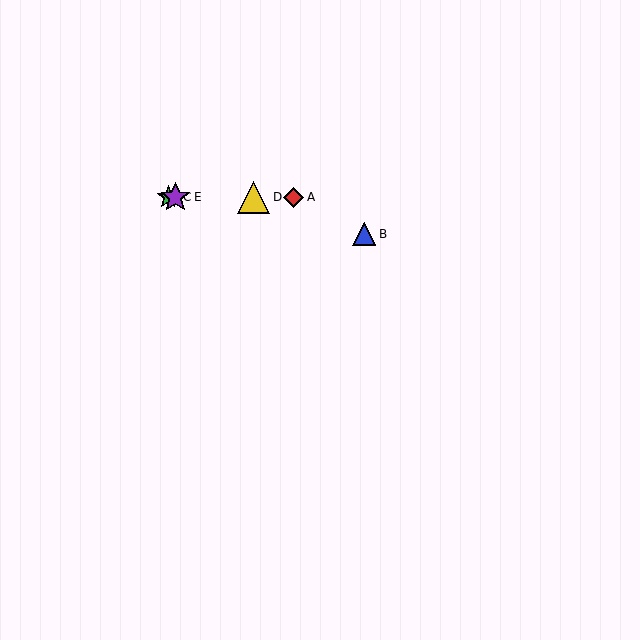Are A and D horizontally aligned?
Yes, both are at y≈197.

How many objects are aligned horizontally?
4 objects (A, C, D, E) are aligned horizontally.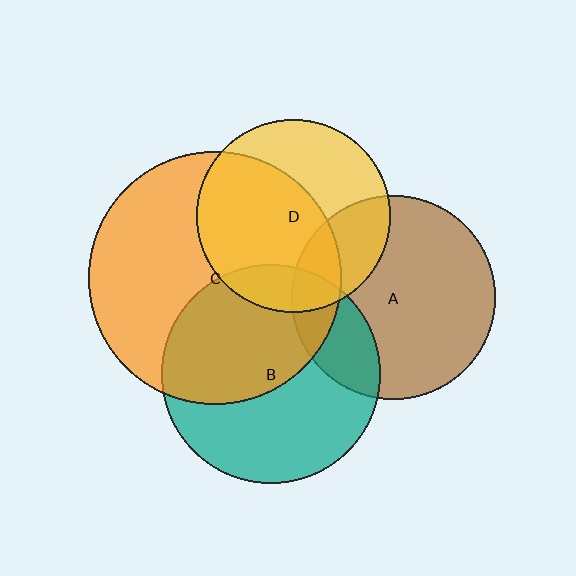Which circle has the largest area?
Circle C (orange).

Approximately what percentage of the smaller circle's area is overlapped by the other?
Approximately 25%.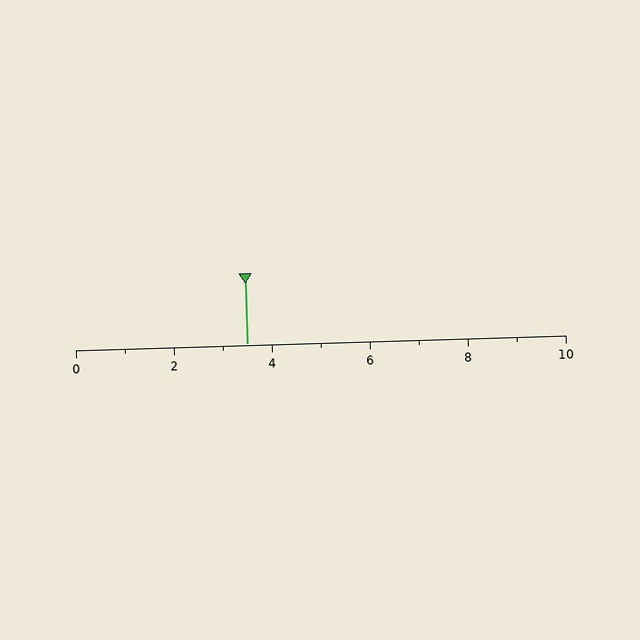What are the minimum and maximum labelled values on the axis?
The axis runs from 0 to 10.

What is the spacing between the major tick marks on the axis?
The major ticks are spaced 2 apart.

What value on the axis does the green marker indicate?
The marker indicates approximately 3.5.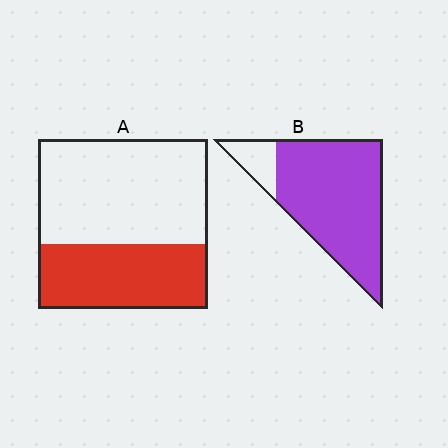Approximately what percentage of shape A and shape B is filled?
A is approximately 40% and B is approximately 85%.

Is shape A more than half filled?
No.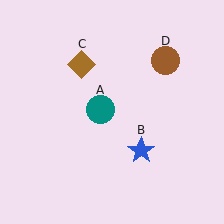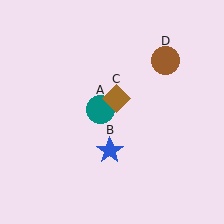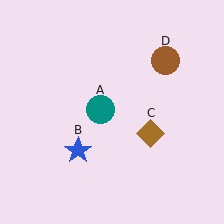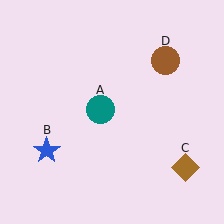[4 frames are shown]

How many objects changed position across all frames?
2 objects changed position: blue star (object B), brown diamond (object C).